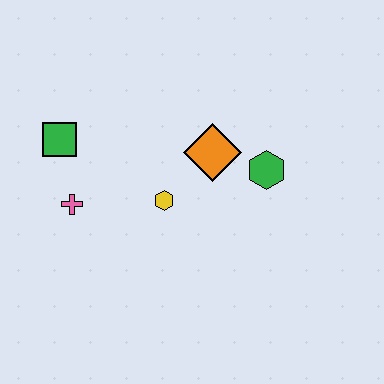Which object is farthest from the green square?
The green hexagon is farthest from the green square.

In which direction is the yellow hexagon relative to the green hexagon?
The yellow hexagon is to the left of the green hexagon.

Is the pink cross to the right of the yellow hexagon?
No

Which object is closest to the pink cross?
The green square is closest to the pink cross.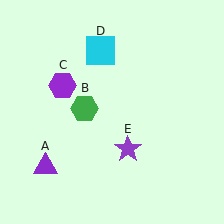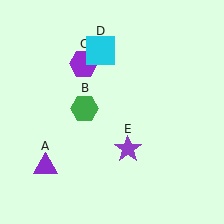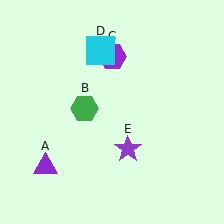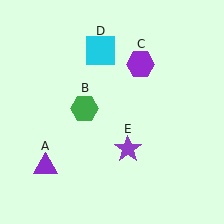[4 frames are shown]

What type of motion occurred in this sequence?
The purple hexagon (object C) rotated clockwise around the center of the scene.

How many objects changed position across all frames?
1 object changed position: purple hexagon (object C).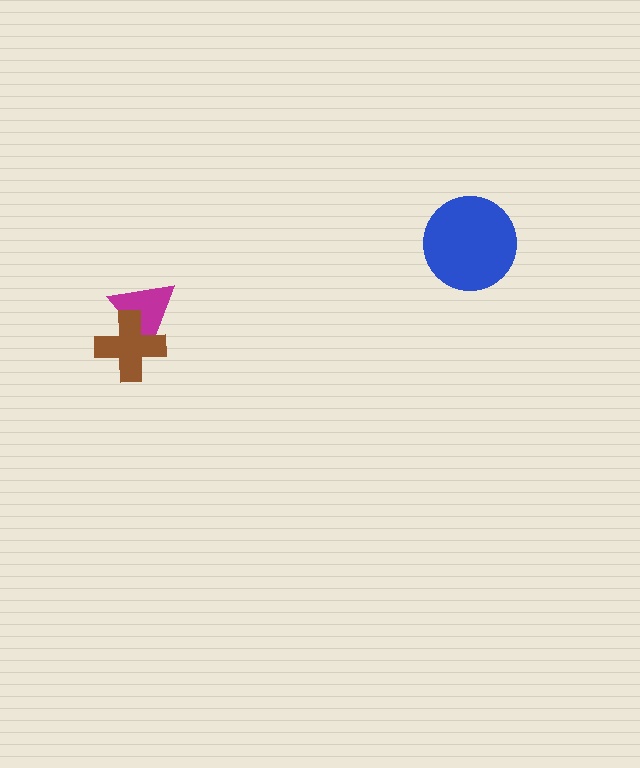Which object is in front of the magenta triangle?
The brown cross is in front of the magenta triangle.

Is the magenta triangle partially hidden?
Yes, it is partially covered by another shape.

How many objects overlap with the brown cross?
1 object overlaps with the brown cross.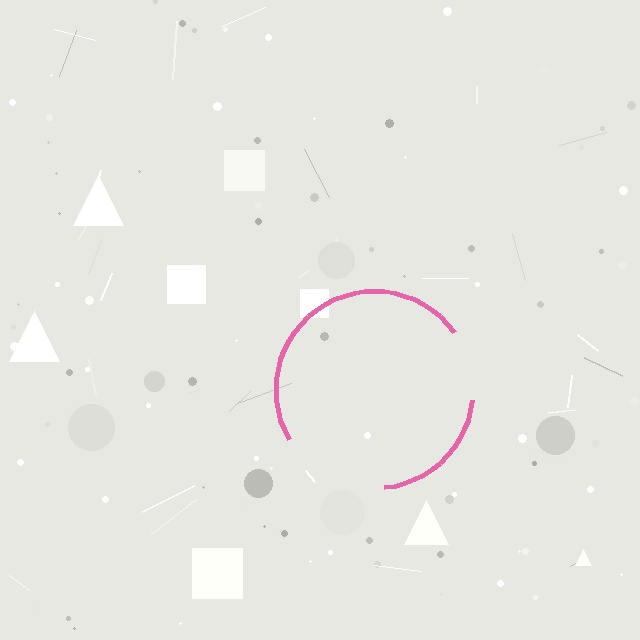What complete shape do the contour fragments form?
The contour fragments form a circle.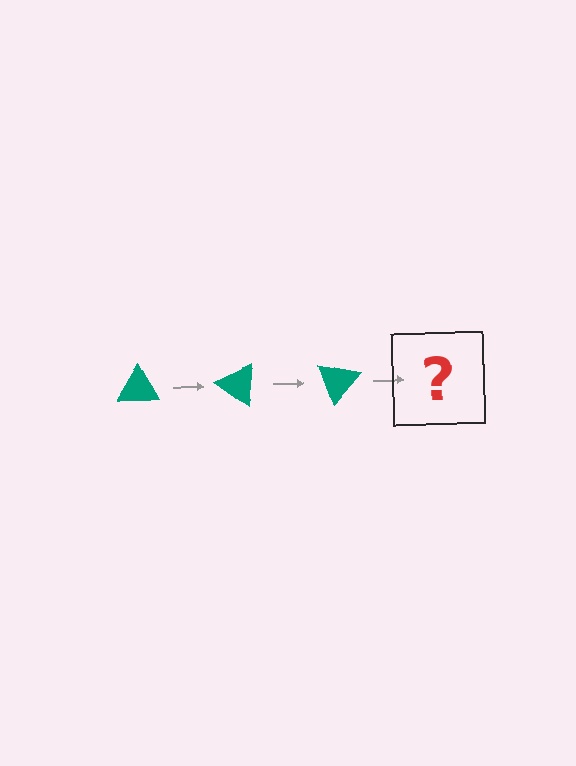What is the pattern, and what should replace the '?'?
The pattern is that the triangle rotates 35 degrees each step. The '?' should be a teal triangle rotated 105 degrees.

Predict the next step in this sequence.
The next step is a teal triangle rotated 105 degrees.